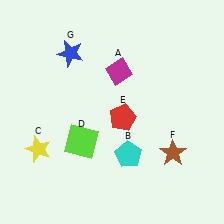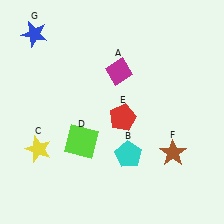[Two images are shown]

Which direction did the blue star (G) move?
The blue star (G) moved left.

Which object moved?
The blue star (G) moved left.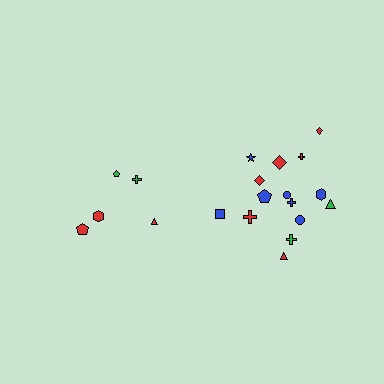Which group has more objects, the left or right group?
The right group.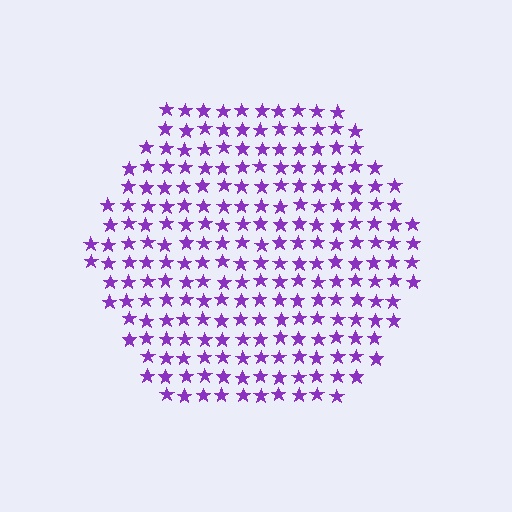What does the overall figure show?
The overall figure shows a hexagon.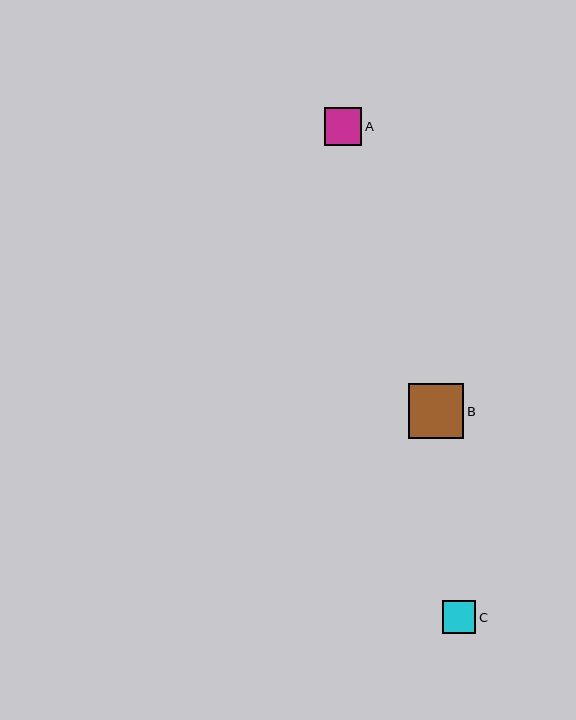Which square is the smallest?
Square C is the smallest with a size of approximately 33 pixels.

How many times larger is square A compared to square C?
Square A is approximately 1.1 times the size of square C.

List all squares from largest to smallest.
From largest to smallest: B, A, C.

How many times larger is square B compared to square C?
Square B is approximately 1.7 times the size of square C.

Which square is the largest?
Square B is the largest with a size of approximately 56 pixels.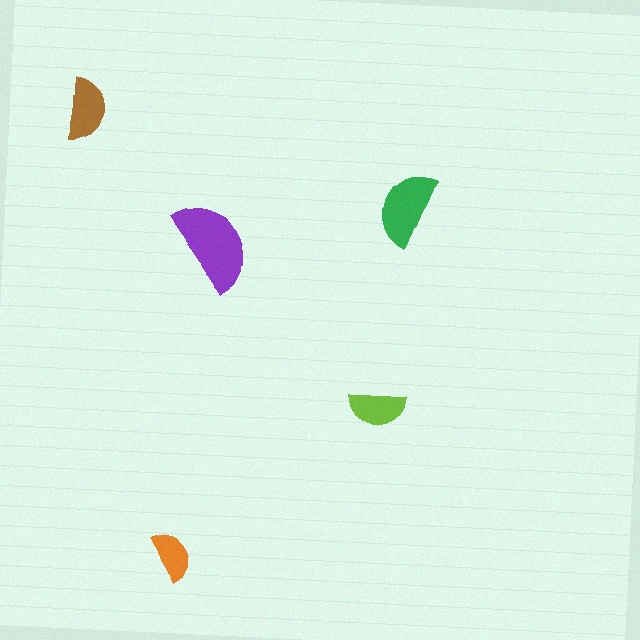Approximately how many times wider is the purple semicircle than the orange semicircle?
About 2 times wider.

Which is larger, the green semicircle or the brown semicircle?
The green one.